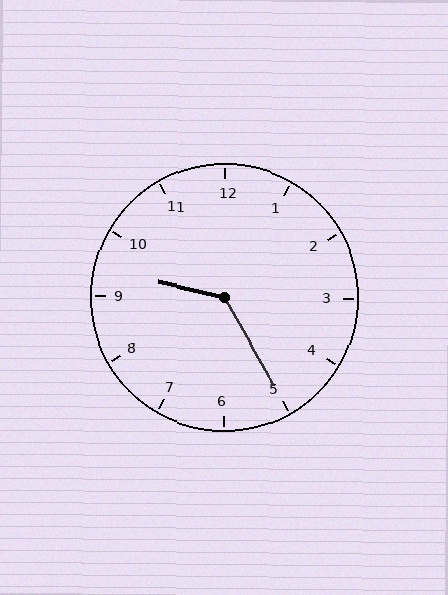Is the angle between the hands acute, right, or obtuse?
It is obtuse.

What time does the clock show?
9:25.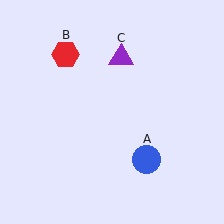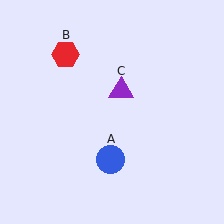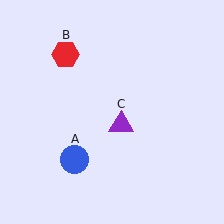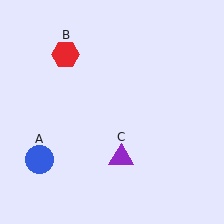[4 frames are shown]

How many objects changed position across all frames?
2 objects changed position: blue circle (object A), purple triangle (object C).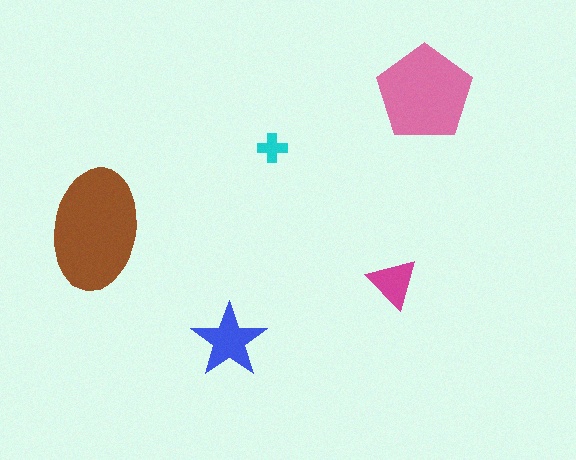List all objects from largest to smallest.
The brown ellipse, the pink pentagon, the blue star, the magenta triangle, the cyan cross.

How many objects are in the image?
There are 5 objects in the image.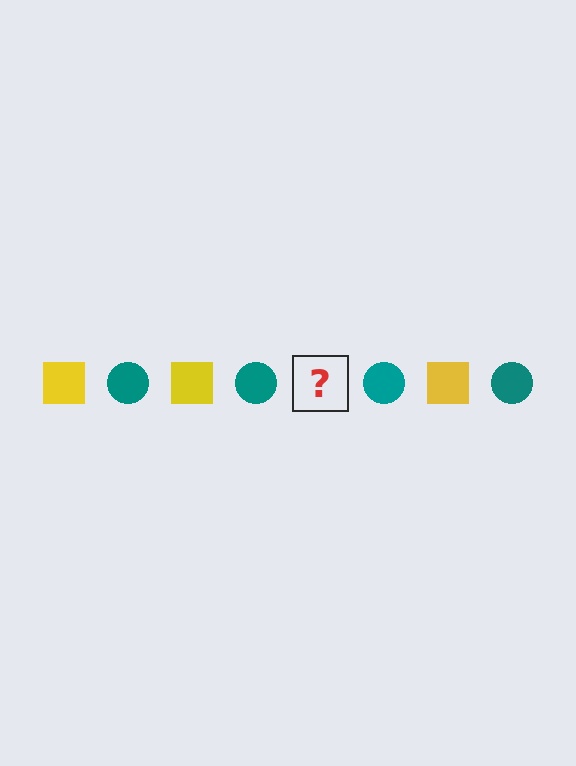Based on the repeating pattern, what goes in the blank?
The blank should be a yellow square.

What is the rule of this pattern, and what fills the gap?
The rule is that the pattern alternates between yellow square and teal circle. The gap should be filled with a yellow square.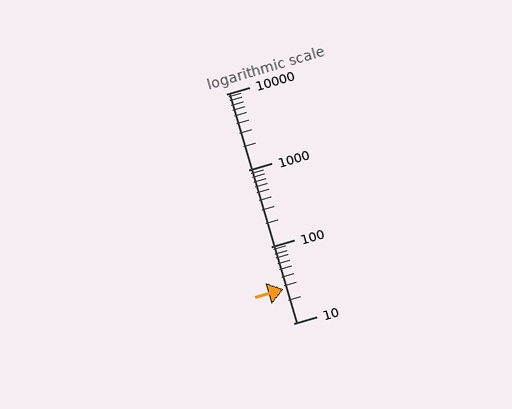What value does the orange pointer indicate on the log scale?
The pointer indicates approximately 28.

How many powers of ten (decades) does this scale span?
The scale spans 3 decades, from 10 to 10000.